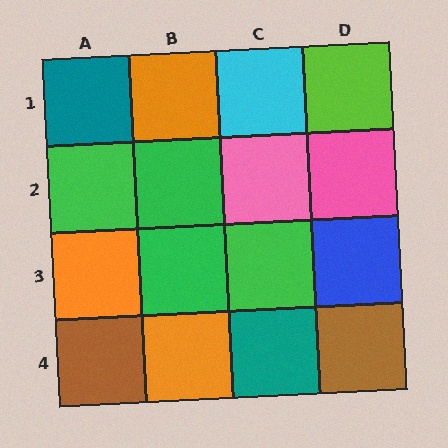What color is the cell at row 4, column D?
Brown.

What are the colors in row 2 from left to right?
Green, green, pink, pink.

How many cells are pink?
2 cells are pink.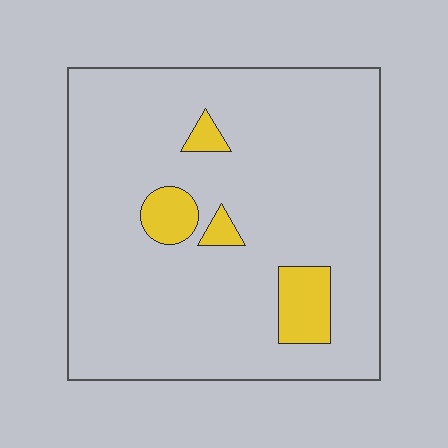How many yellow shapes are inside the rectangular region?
4.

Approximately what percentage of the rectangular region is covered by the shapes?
Approximately 10%.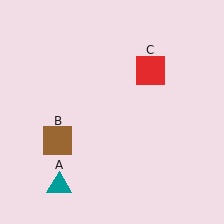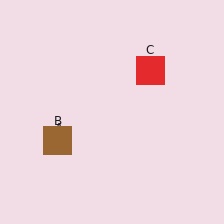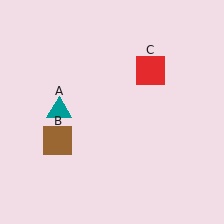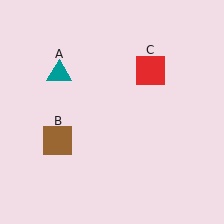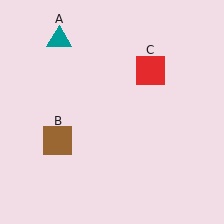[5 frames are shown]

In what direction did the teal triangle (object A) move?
The teal triangle (object A) moved up.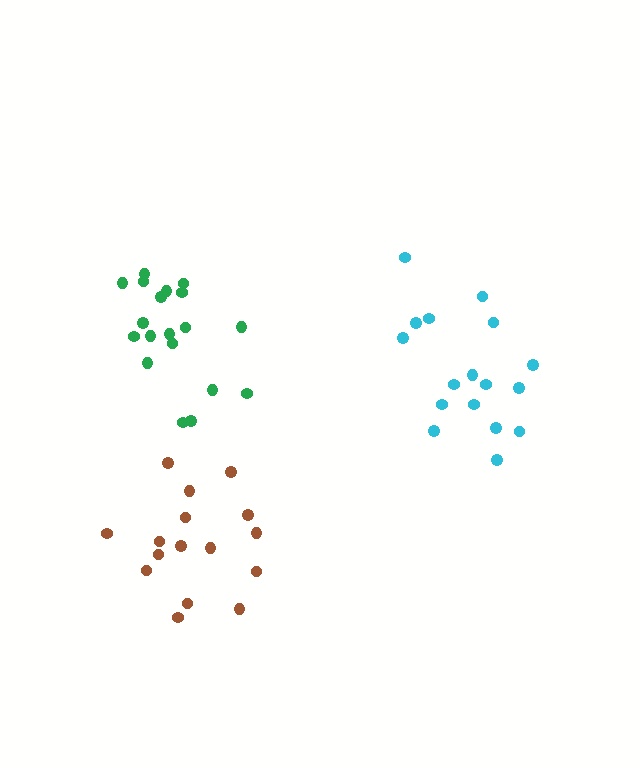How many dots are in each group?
Group 1: 19 dots, Group 2: 17 dots, Group 3: 16 dots (52 total).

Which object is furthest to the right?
The cyan cluster is rightmost.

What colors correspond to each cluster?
The clusters are colored: green, cyan, brown.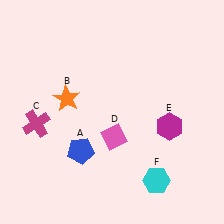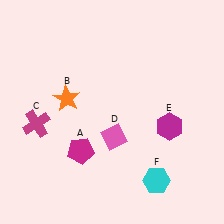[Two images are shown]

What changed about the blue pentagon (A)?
In Image 1, A is blue. In Image 2, it changed to magenta.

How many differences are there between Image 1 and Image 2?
There is 1 difference between the two images.